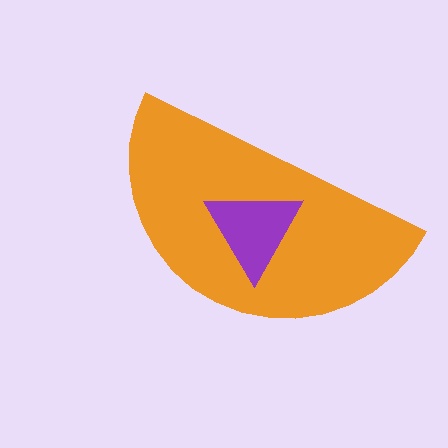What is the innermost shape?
The purple triangle.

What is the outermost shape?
The orange semicircle.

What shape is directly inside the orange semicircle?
The purple triangle.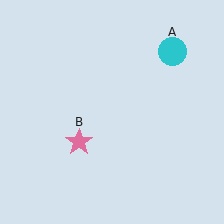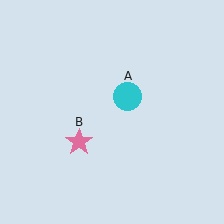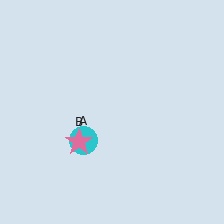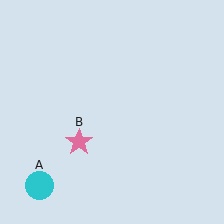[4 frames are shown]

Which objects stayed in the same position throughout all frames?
Pink star (object B) remained stationary.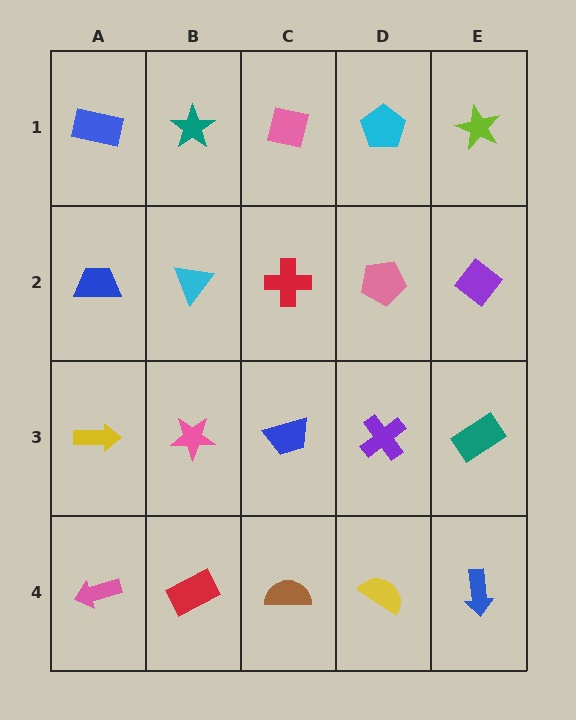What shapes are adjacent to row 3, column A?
A blue trapezoid (row 2, column A), a pink arrow (row 4, column A), a pink star (row 3, column B).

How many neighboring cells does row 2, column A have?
3.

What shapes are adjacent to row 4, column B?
A pink star (row 3, column B), a pink arrow (row 4, column A), a brown semicircle (row 4, column C).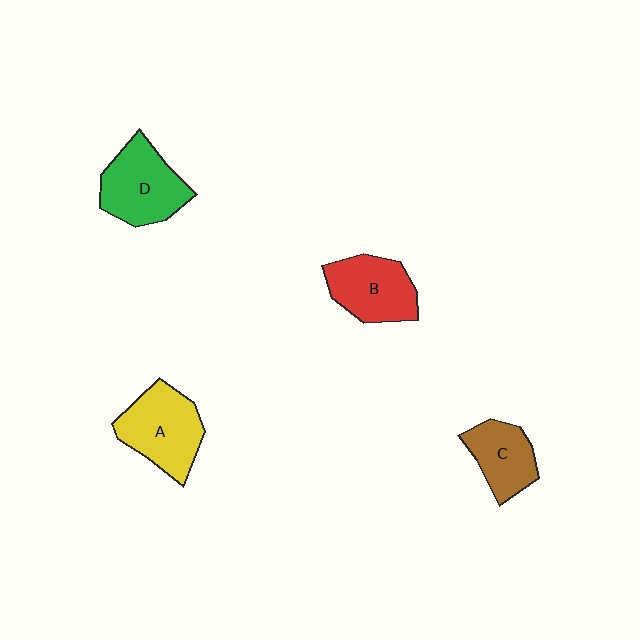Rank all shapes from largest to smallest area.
From largest to smallest: A (yellow), D (green), B (red), C (brown).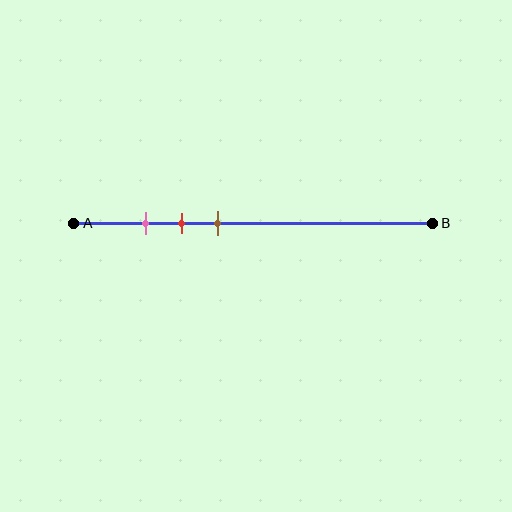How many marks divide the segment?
There are 3 marks dividing the segment.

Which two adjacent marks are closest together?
The pink and red marks are the closest adjacent pair.